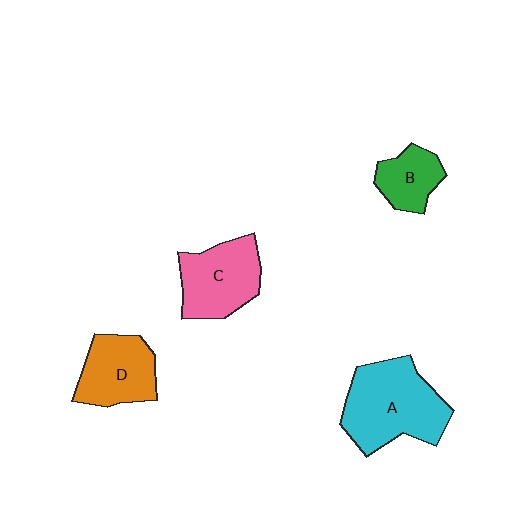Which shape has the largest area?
Shape A (cyan).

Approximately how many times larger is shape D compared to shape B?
Approximately 1.5 times.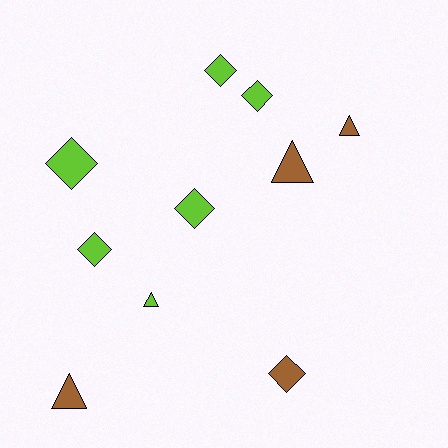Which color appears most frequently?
Lime, with 6 objects.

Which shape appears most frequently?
Diamond, with 6 objects.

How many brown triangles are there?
There are 3 brown triangles.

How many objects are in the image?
There are 10 objects.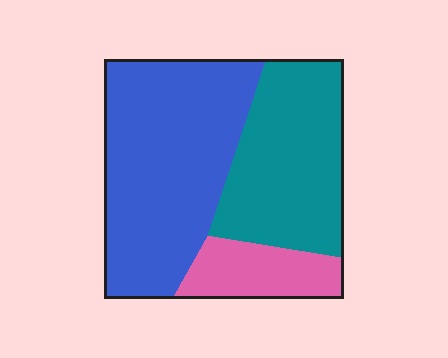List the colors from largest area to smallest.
From largest to smallest: blue, teal, pink.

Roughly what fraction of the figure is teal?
Teal covers around 35% of the figure.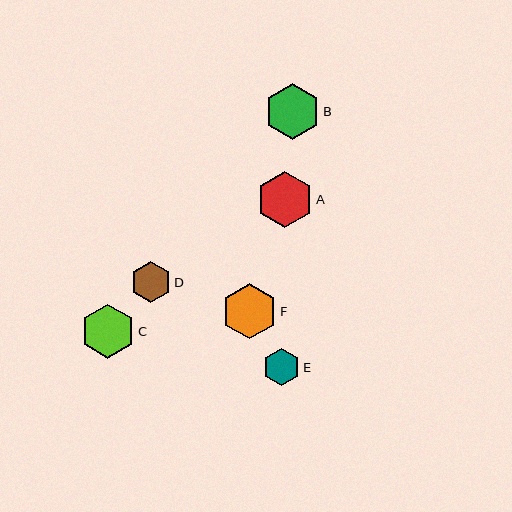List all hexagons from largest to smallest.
From largest to smallest: A, B, F, C, D, E.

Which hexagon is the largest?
Hexagon A is the largest with a size of approximately 56 pixels.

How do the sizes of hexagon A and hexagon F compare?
Hexagon A and hexagon F are approximately the same size.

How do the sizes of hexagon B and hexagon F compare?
Hexagon B and hexagon F are approximately the same size.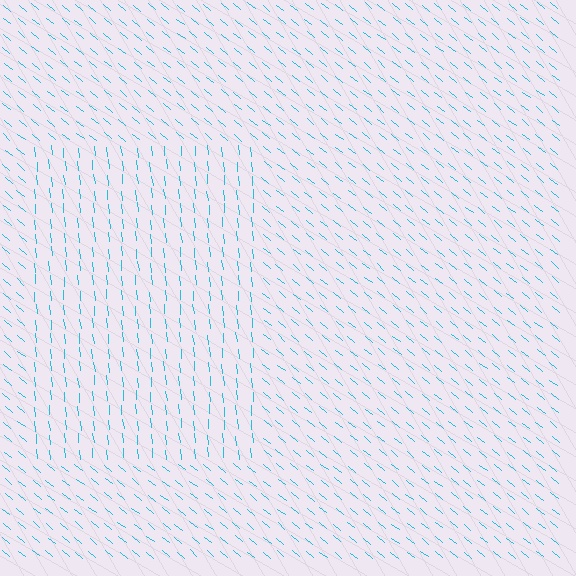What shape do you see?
I see a rectangle.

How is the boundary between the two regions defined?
The boundary is defined purely by a change in line orientation (approximately 45 degrees difference). All lines are the same color and thickness.